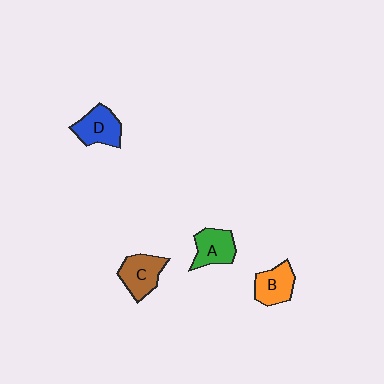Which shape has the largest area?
Shape C (brown).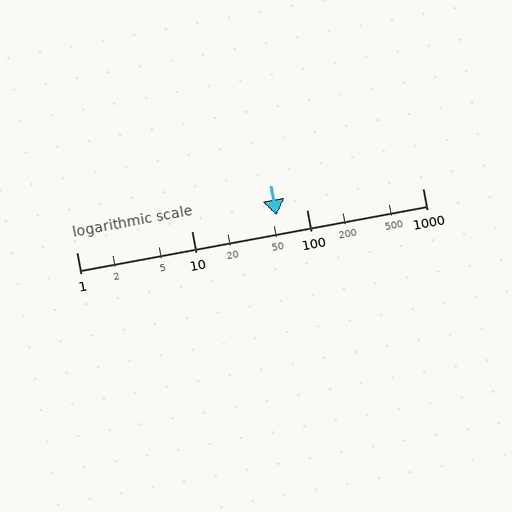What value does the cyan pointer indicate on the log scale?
The pointer indicates approximately 54.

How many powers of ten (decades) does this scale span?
The scale spans 3 decades, from 1 to 1000.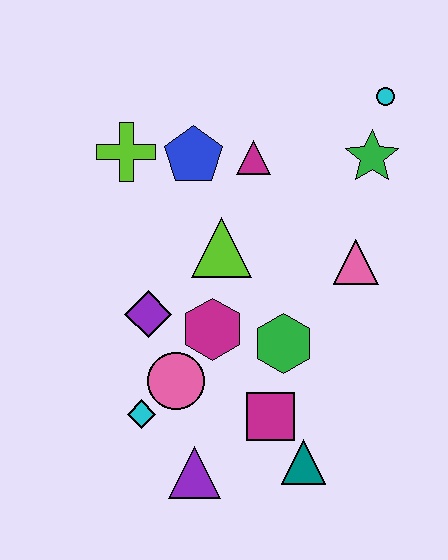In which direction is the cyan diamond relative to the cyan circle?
The cyan diamond is below the cyan circle.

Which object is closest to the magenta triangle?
The blue pentagon is closest to the magenta triangle.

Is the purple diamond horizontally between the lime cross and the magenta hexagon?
Yes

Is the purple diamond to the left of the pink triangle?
Yes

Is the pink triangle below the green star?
Yes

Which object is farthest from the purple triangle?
The cyan circle is farthest from the purple triangle.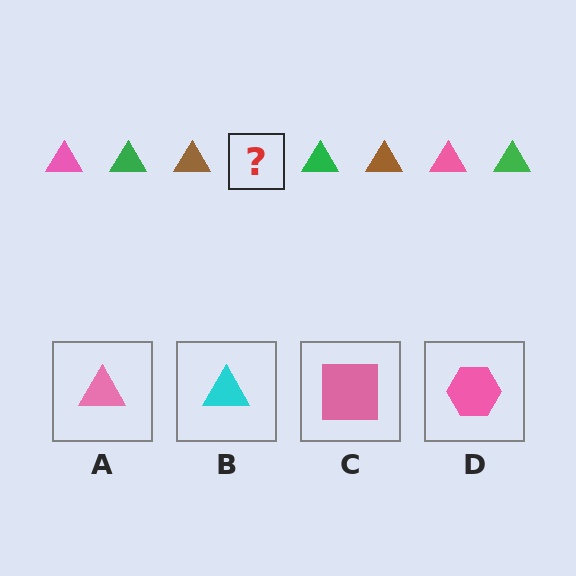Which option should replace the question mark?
Option A.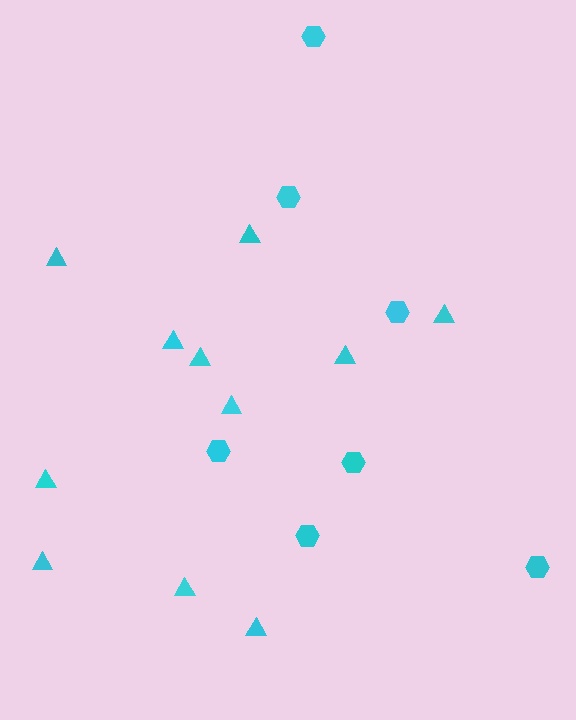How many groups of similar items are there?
There are 2 groups: one group of triangles (11) and one group of hexagons (7).